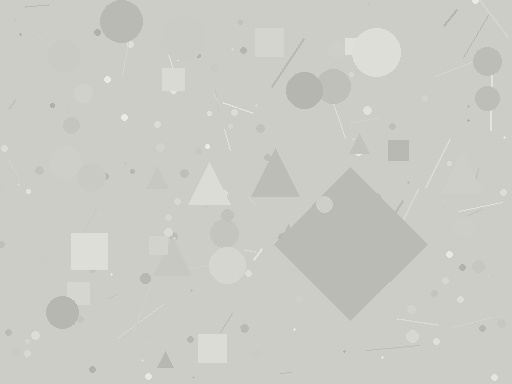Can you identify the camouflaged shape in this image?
The camouflaged shape is a diamond.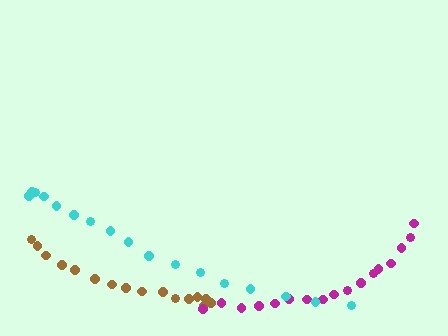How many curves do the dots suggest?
There are 3 distinct paths.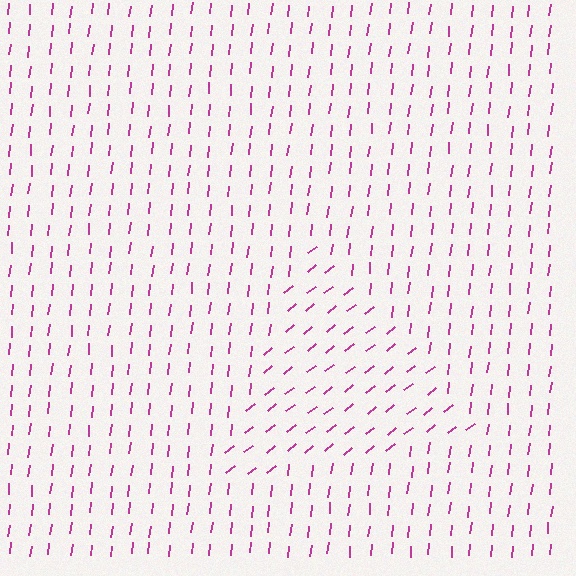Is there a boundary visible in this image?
Yes, there is a texture boundary formed by a change in line orientation.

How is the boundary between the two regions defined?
The boundary is defined purely by a change in line orientation (approximately 45 degrees difference). All lines are the same color and thickness.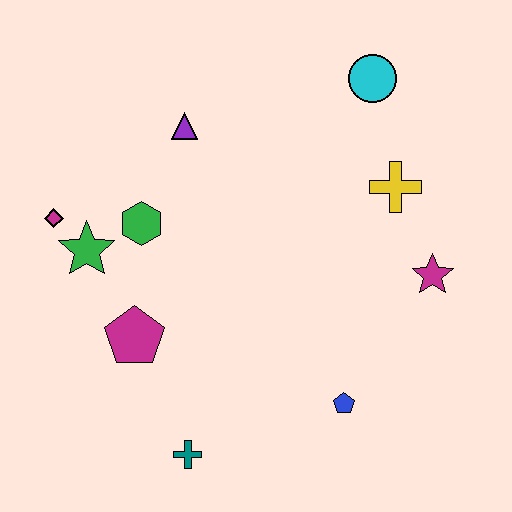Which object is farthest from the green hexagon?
The magenta star is farthest from the green hexagon.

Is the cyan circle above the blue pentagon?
Yes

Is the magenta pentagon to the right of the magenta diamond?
Yes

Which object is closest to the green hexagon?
The green star is closest to the green hexagon.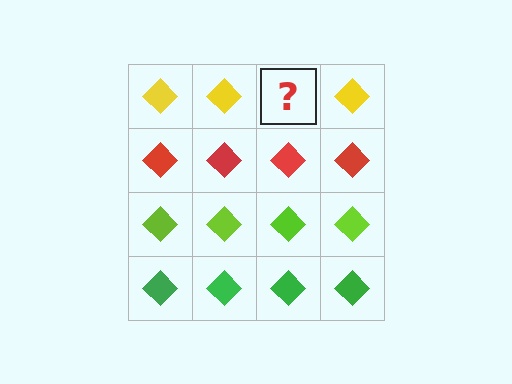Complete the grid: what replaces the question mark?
The question mark should be replaced with a yellow diamond.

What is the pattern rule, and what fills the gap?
The rule is that each row has a consistent color. The gap should be filled with a yellow diamond.